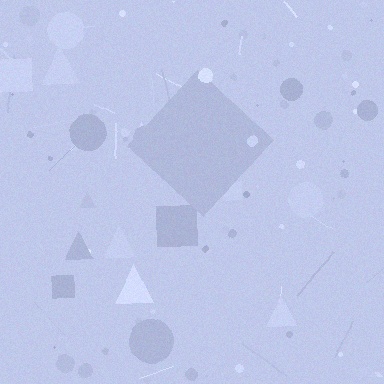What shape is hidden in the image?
A diamond is hidden in the image.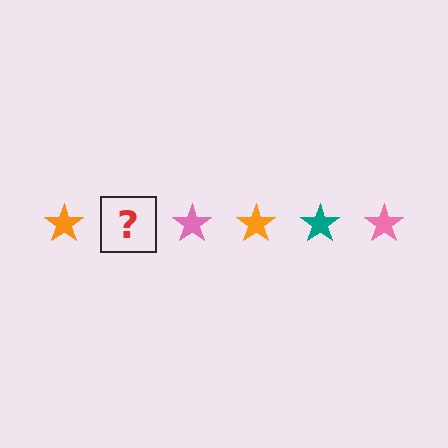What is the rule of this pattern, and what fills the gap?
The rule is that the pattern cycles through orange, teal, pink stars. The gap should be filled with a teal star.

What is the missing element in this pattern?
The missing element is a teal star.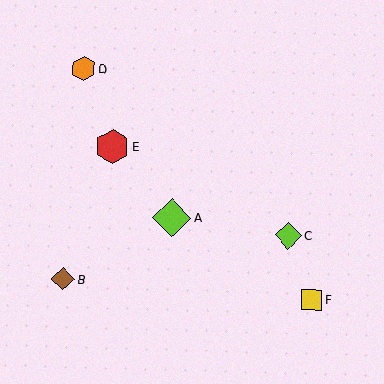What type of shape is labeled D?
Shape D is an orange hexagon.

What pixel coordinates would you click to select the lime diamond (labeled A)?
Click at (172, 218) to select the lime diamond A.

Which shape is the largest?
The lime diamond (labeled A) is the largest.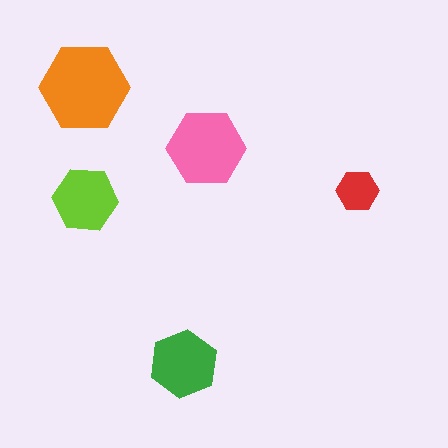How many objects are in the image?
There are 5 objects in the image.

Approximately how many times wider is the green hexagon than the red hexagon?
About 1.5 times wider.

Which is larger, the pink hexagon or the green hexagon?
The pink one.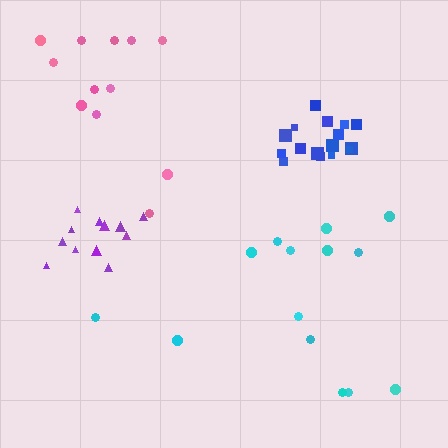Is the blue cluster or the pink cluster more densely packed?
Blue.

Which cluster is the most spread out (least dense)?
Cyan.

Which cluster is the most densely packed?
Blue.